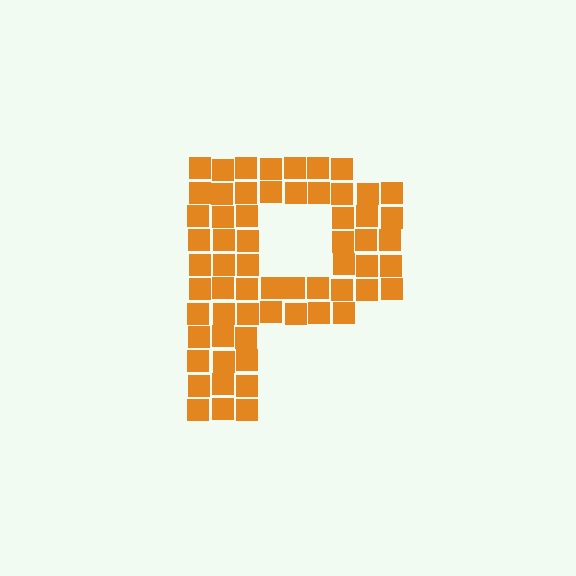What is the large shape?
The large shape is the letter P.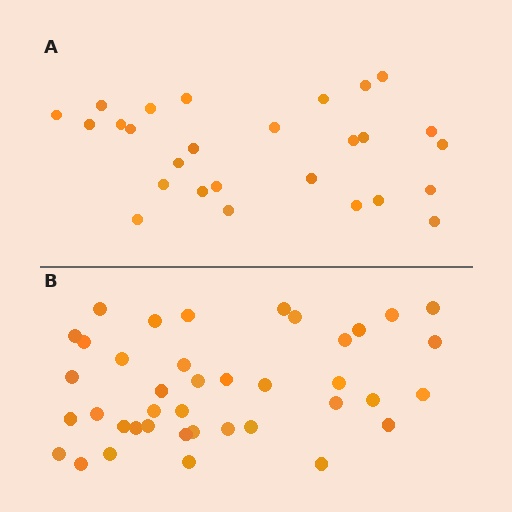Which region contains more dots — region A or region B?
Region B (the bottom region) has more dots.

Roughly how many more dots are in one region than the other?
Region B has approximately 15 more dots than region A.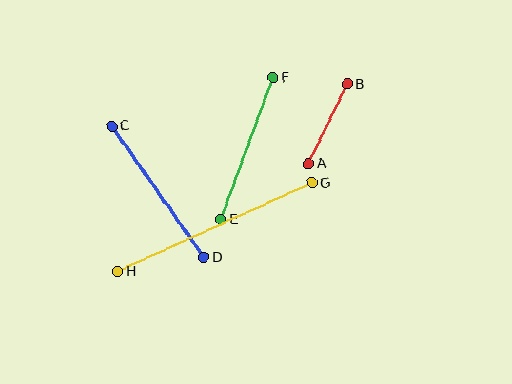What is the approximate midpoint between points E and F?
The midpoint is at approximately (247, 149) pixels.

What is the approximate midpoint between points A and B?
The midpoint is at approximately (328, 124) pixels.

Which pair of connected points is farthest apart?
Points G and H are farthest apart.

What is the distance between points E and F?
The distance is approximately 151 pixels.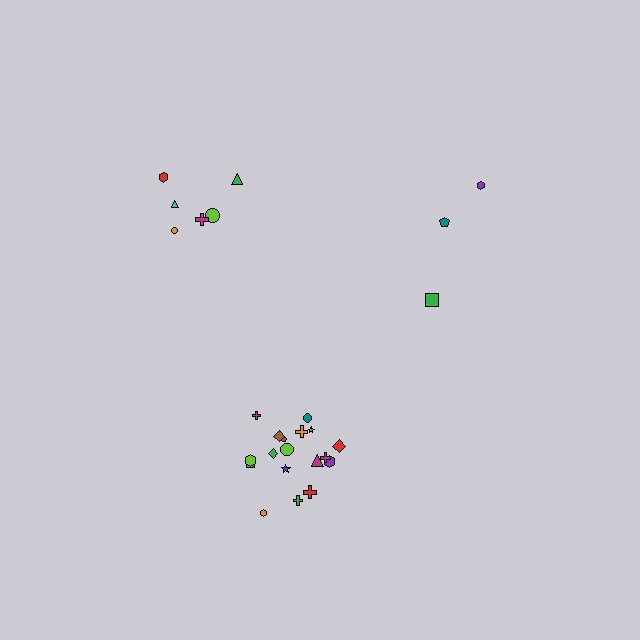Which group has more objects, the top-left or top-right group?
The top-left group.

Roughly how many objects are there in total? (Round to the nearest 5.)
Roughly 25 objects in total.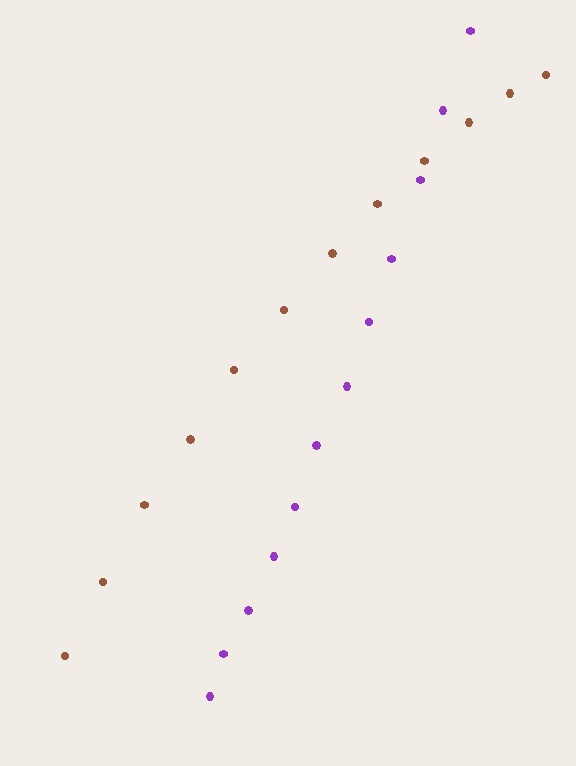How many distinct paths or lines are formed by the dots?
There are 2 distinct paths.